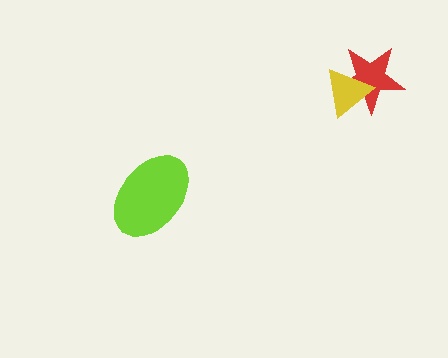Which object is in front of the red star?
The yellow triangle is in front of the red star.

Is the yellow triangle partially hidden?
No, no other shape covers it.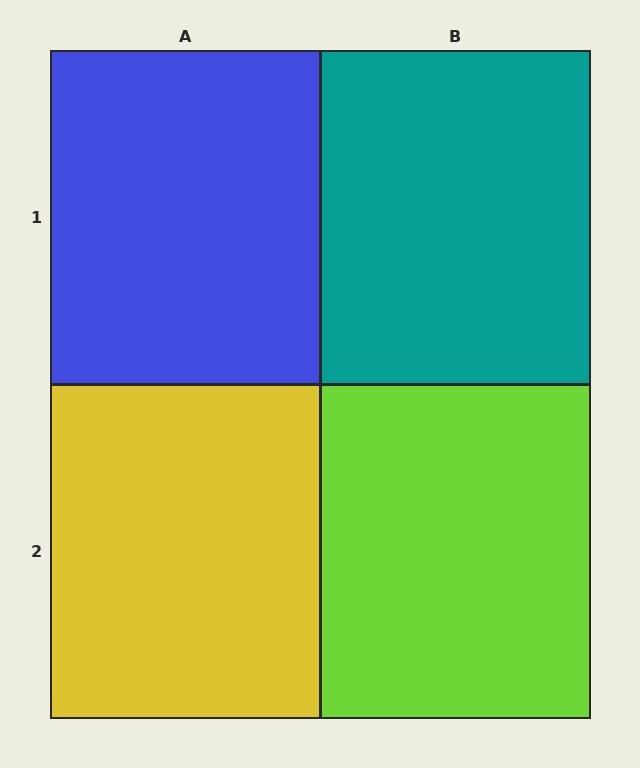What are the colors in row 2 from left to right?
Yellow, lime.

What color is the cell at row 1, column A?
Blue.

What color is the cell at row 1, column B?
Teal.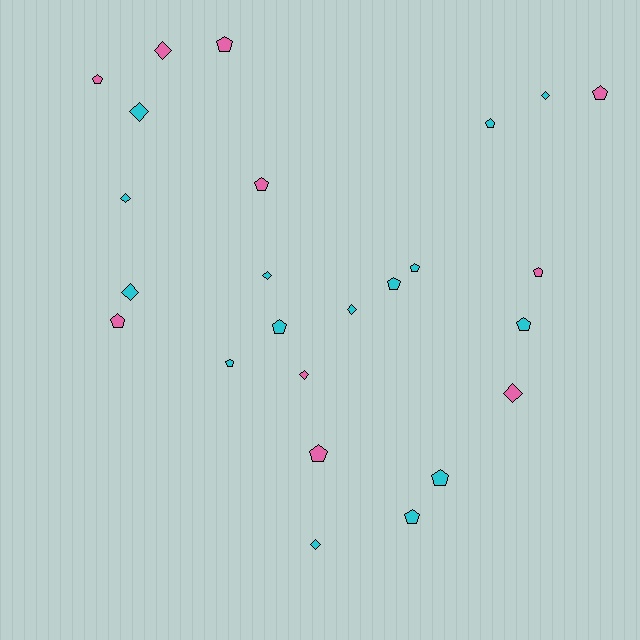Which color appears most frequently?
Cyan, with 15 objects.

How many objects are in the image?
There are 25 objects.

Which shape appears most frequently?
Pentagon, with 15 objects.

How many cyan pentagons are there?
There are 8 cyan pentagons.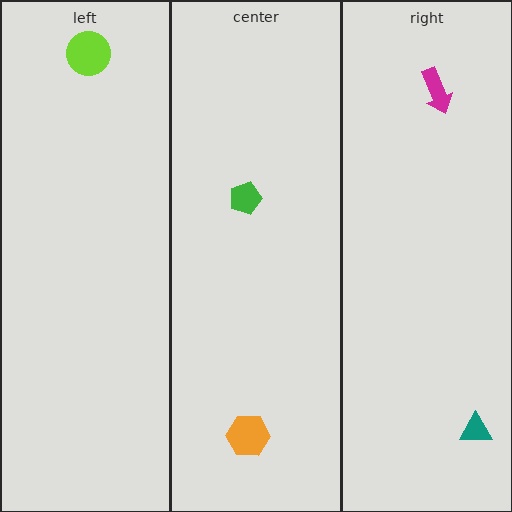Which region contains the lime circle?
The left region.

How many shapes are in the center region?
2.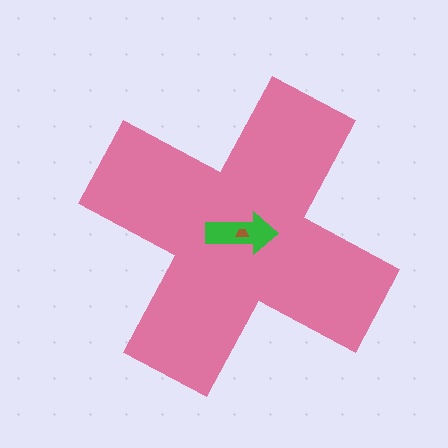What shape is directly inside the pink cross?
The green arrow.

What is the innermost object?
The brown trapezoid.